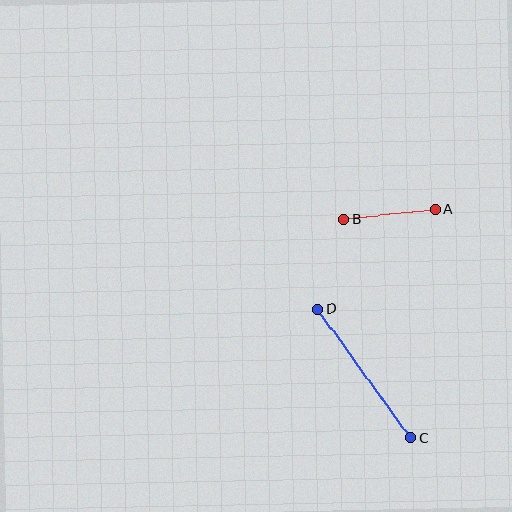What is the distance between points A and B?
The distance is approximately 92 pixels.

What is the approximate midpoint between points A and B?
The midpoint is at approximately (390, 215) pixels.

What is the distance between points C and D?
The distance is approximately 158 pixels.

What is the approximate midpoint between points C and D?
The midpoint is at approximately (364, 373) pixels.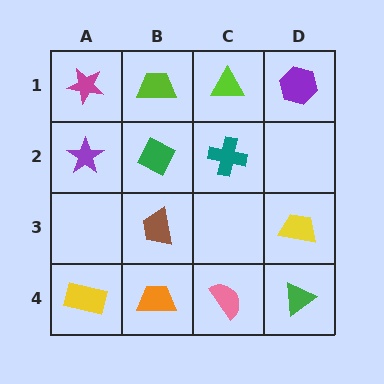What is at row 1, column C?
A lime triangle.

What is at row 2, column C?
A teal cross.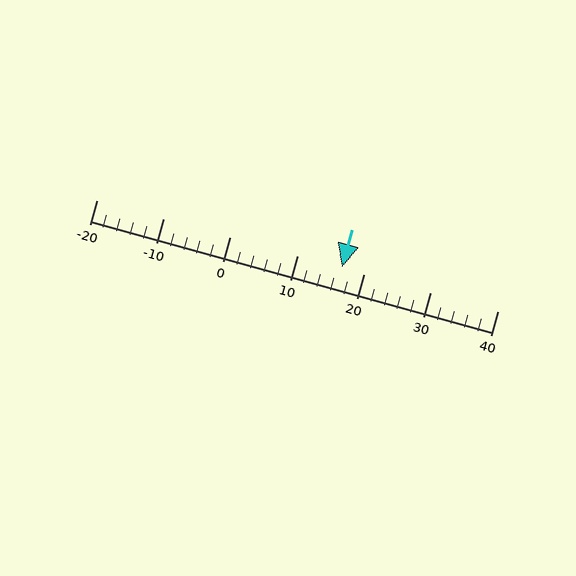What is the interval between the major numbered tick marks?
The major tick marks are spaced 10 units apart.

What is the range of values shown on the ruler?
The ruler shows values from -20 to 40.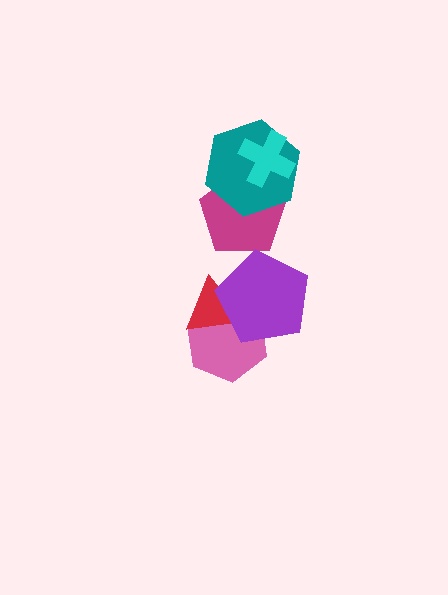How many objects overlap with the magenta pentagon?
2 objects overlap with the magenta pentagon.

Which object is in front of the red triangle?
The purple pentagon is in front of the red triangle.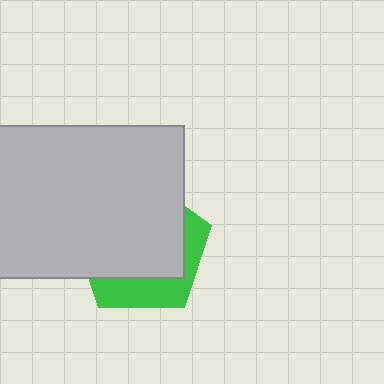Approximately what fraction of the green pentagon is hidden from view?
Roughly 70% of the green pentagon is hidden behind the light gray rectangle.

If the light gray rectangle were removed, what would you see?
You would see the complete green pentagon.